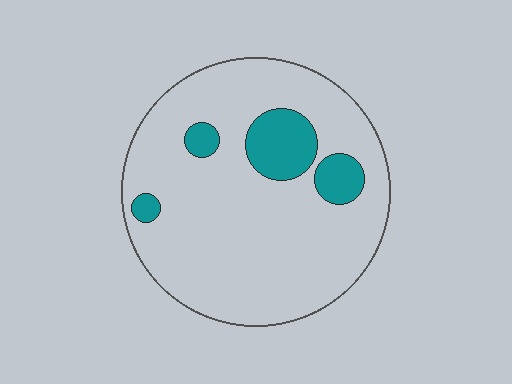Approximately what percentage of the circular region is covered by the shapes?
Approximately 15%.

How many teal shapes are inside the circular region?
4.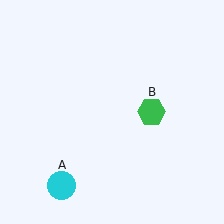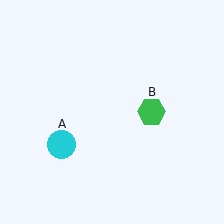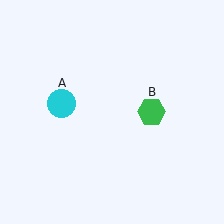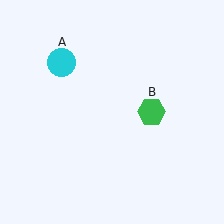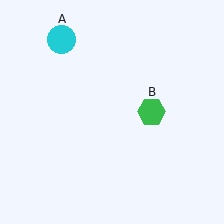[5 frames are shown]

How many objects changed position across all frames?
1 object changed position: cyan circle (object A).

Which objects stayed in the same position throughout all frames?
Green hexagon (object B) remained stationary.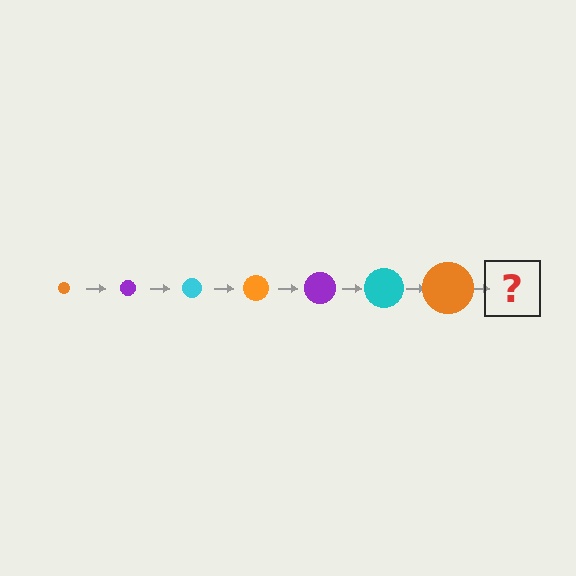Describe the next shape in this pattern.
It should be a purple circle, larger than the previous one.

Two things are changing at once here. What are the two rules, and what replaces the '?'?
The two rules are that the circle grows larger each step and the color cycles through orange, purple, and cyan. The '?' should be a purple circle, larger than the previous one.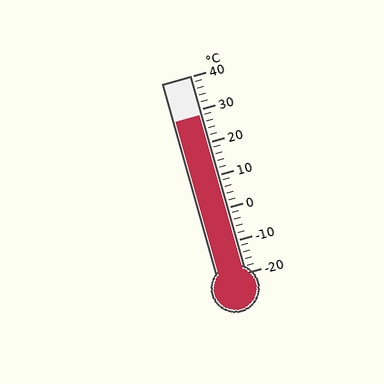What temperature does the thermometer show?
The thermometer shows approximately 28°C.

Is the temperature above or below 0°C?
The temperature is above 0°C.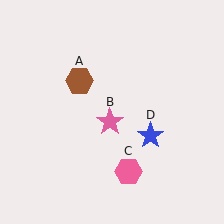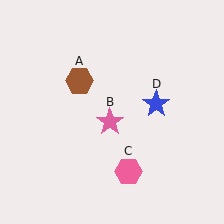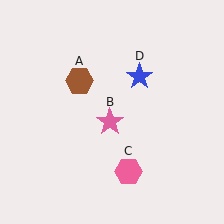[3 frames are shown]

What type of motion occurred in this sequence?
The blue star (object D) rotated counterclockwise around the center of the scene.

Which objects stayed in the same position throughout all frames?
Brown hexagon (object A) and pink star (object B) and pink hexagon (object C) remained stationary.